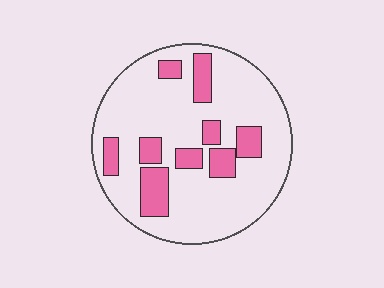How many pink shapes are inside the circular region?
9.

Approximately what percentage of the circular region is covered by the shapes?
Approximately 20%.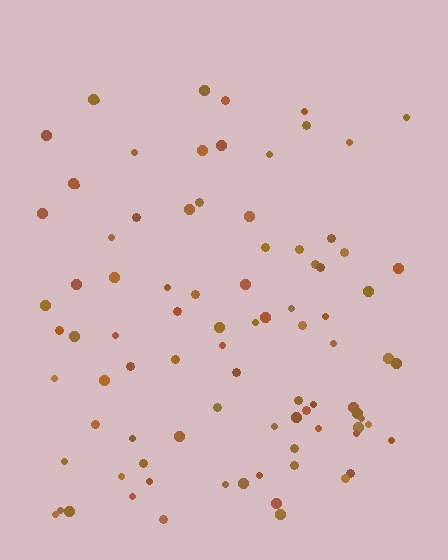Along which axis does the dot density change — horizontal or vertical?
Vertical.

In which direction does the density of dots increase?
From top to bottom, with the bottom side densest.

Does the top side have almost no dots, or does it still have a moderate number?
Still a moderate number, just noticeably fewer than the bottom.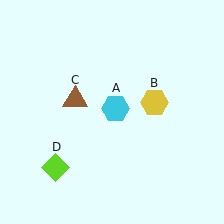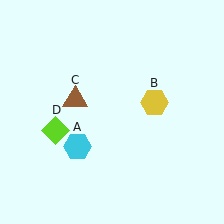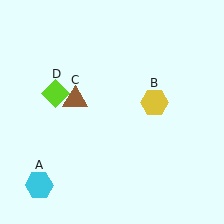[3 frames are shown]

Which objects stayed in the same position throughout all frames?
Yellow hexagon (object B) and brown triangle (object C) remained stationary.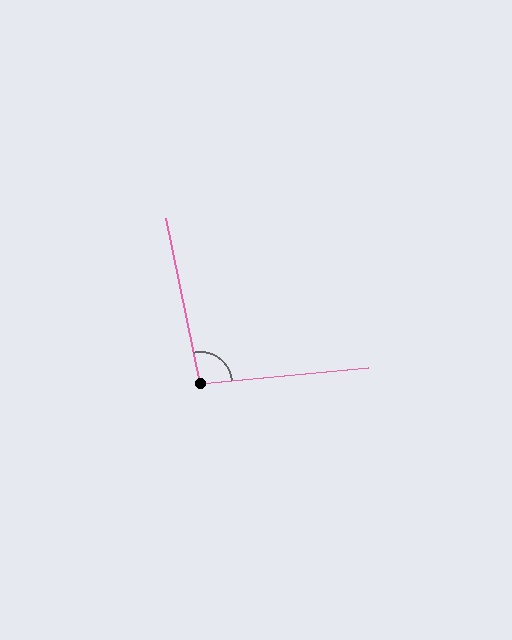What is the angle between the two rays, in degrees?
Approximately 96 degrees.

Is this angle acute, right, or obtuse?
It is obtuse.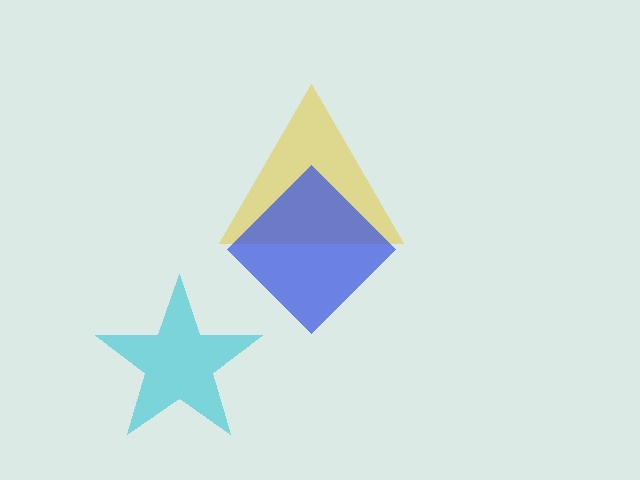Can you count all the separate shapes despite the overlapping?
Yes, there are 3 separate shapes.